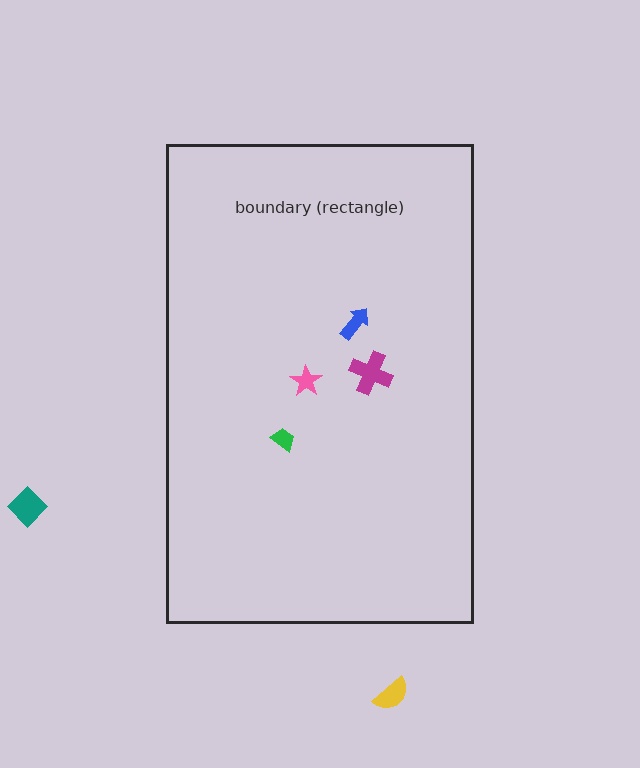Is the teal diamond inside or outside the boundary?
Outside.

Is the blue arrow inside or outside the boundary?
Inside.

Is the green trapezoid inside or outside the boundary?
Inside.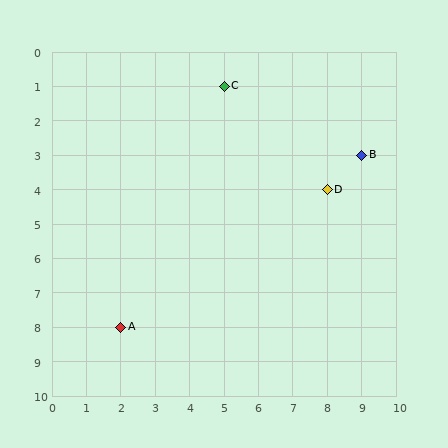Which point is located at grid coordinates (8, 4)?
Point D is at (8, 4).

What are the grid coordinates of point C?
Point C is at grid coordinates (5, 1).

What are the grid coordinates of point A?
Point A is at grid coordinates (2, 8).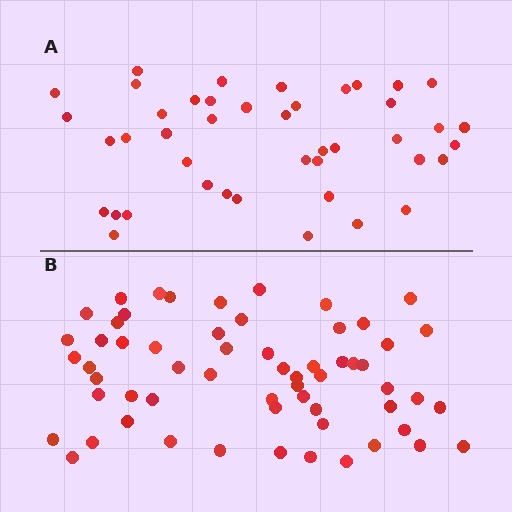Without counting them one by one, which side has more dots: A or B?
Region B (the bottom region) has more dots.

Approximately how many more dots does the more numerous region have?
Region B has approximately 15 more dots than region A.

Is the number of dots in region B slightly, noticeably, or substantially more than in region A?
Region B has noticeably more, but not dramatically so. The ratio is roughly 1.4 to 1.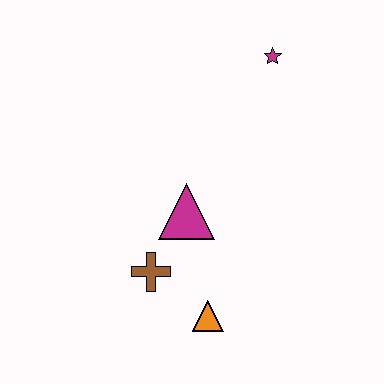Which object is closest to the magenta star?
The magenta triangle is closest to the magenta star.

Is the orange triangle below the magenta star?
Yes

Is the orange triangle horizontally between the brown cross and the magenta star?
Yes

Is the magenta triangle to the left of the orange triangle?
Yes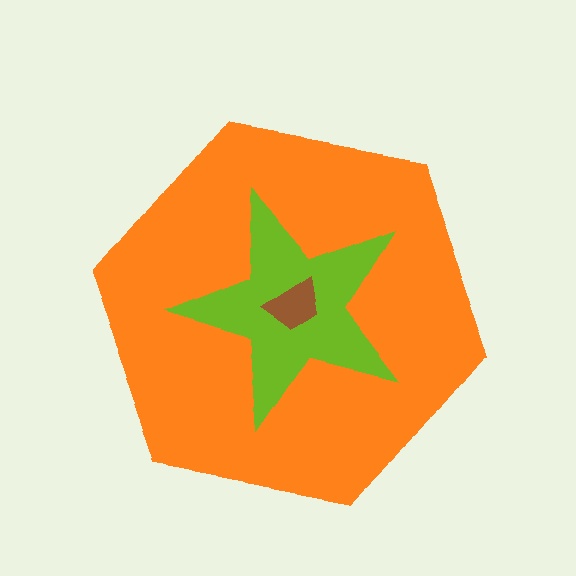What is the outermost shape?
The orange hexagon.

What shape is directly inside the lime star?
The brown trapezoid.